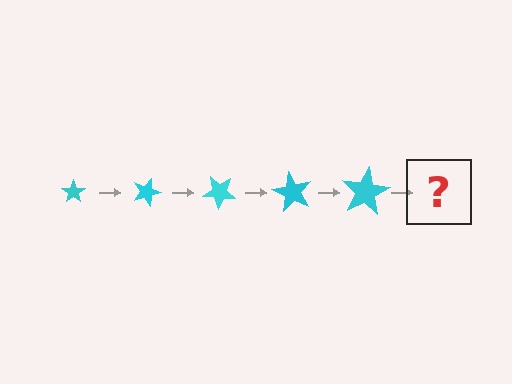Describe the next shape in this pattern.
It should be a star, larger than the previous one and rotated 100 degrees from the start.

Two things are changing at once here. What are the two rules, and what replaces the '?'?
The two rules are that the star grows larger each step and it rotates 20 degrees each step. The '?' should be a star, larger than the previous one and rotated 100 degrees from the start.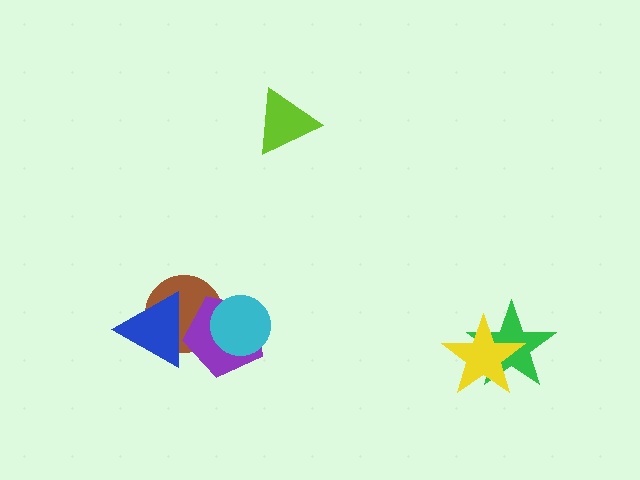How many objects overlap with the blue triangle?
2 objects overlap with the blue triangle.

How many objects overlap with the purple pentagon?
3 objects overlap with the purple pentagon.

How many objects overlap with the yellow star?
1 object overlaps with the yellow star.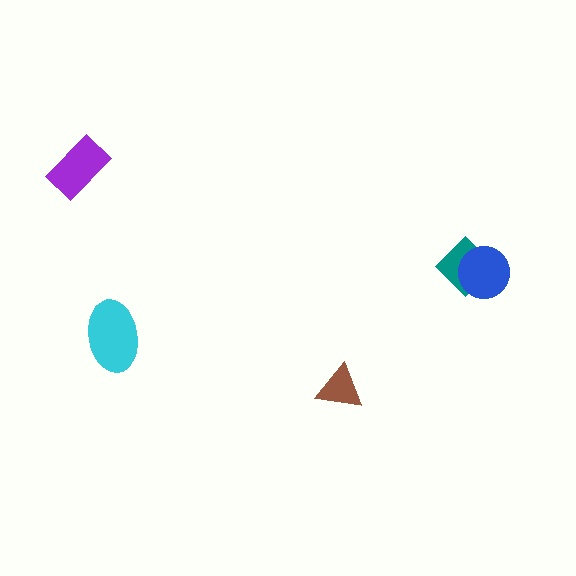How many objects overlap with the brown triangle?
0 objects overlap with the brown triangle.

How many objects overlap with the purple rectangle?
0 objects overlap with the purple rectangle.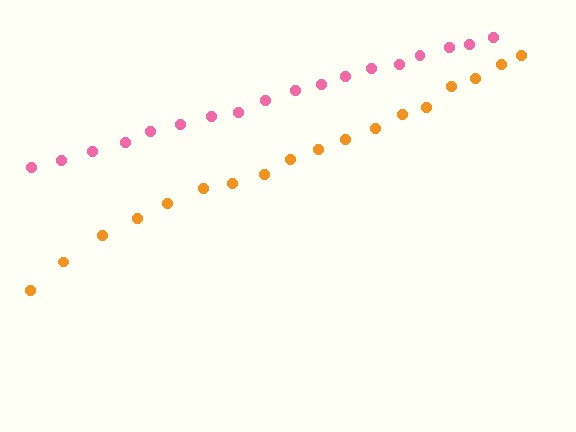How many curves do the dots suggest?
There are 2 distinct paths.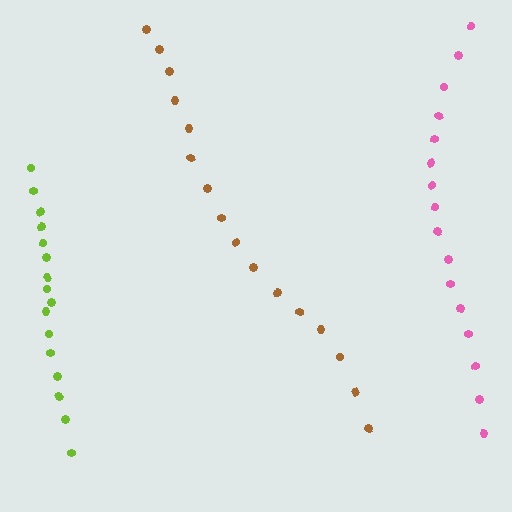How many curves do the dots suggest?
There are 3 distinct paths.